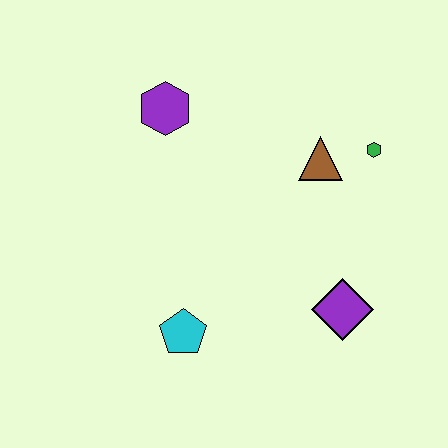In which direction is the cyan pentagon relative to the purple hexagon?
The cyan pentagon is below the purple hexagon.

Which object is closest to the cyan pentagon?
The purple diamond is closest to the cyan pentagon.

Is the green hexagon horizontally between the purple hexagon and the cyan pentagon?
No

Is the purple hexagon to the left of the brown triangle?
Yes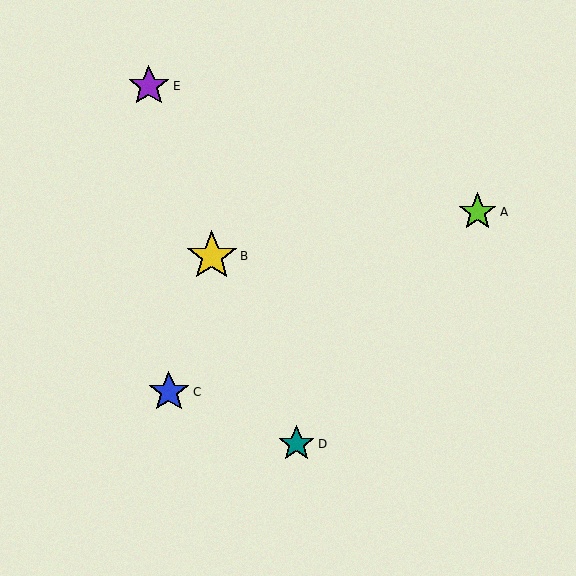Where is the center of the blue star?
The center of the blue star is at (169, 392).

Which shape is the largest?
The yellow star (labeled B) is the largest.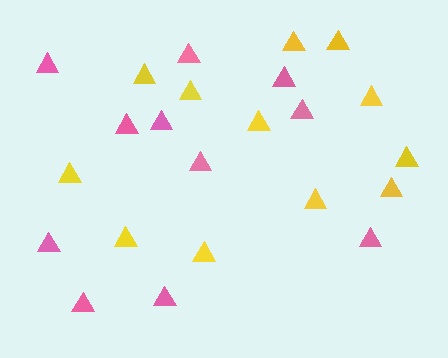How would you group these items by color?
There are 2 groups: one group of pink triangles (11) and one group of yellow triangles (12).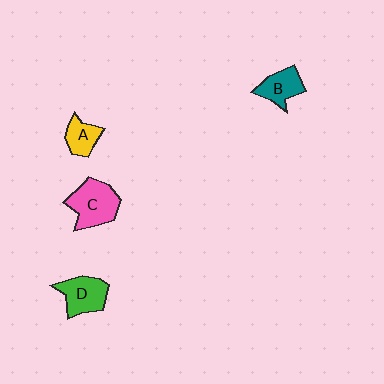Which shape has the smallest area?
Shape A (yellow).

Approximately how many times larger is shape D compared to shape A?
Approximately 1.5 times.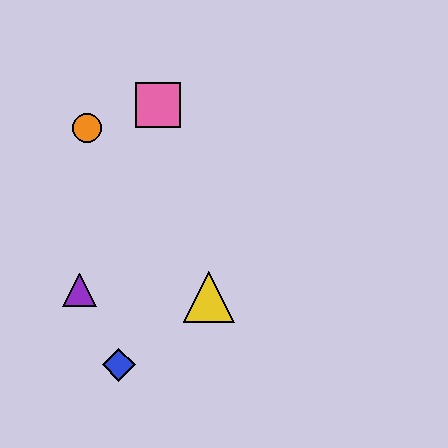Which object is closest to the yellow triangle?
The blue diamond is closest to the yellow triangle.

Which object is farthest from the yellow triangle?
The orange circle is farthest from the yellow triangle.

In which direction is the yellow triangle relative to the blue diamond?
The yellow triangle is to the right of the blue diamond.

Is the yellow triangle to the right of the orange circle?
Yes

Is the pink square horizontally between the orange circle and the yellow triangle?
Yes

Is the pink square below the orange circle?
No